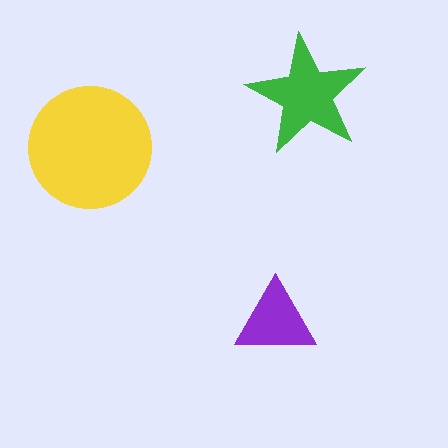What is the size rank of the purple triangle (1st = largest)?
3rd.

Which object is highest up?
The green star is topmost.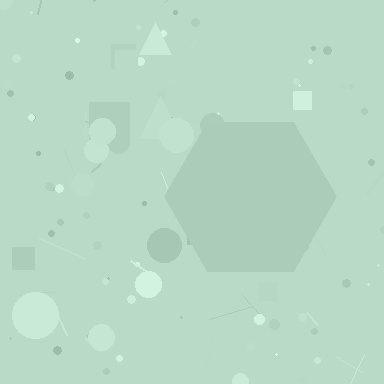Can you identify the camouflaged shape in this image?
The camouflaged shape is a hexagon.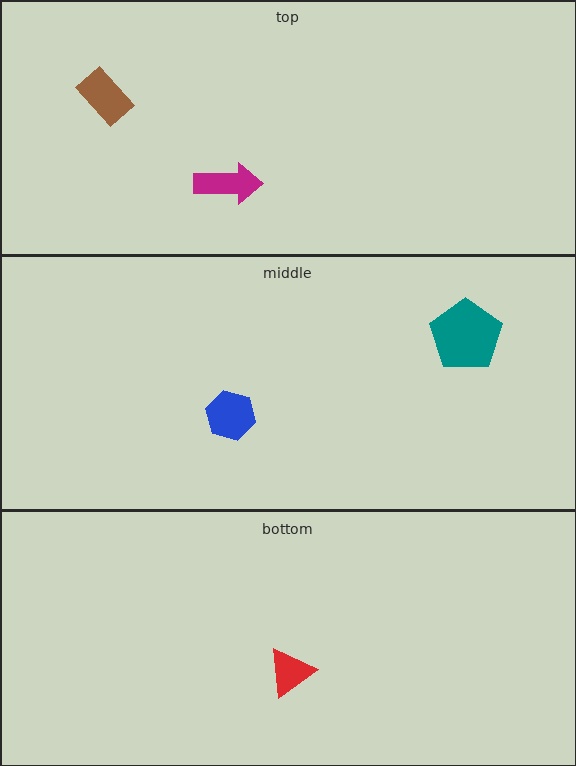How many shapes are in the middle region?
2.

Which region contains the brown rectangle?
The top region.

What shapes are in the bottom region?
The red triangle.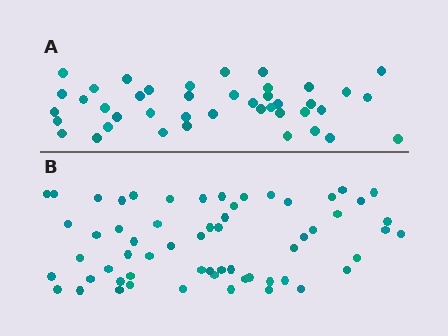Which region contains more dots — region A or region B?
Region B (the bottom region) has more dots.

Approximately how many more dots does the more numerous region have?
Region B has approximately 20 more dots than region A.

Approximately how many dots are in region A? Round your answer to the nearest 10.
About 40 dots. (The exact count is 42, which rounds to 40.)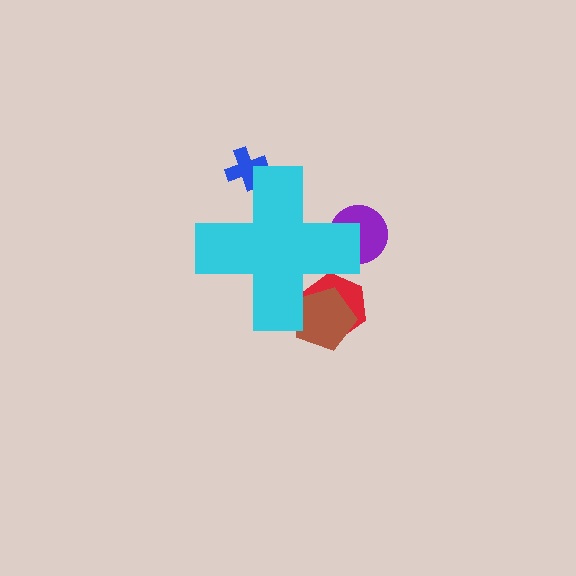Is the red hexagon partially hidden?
Yes, the red hexagon is partially hidden behind the cyan cross.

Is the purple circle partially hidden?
Yes, the purple circle is partially hidden behind the cyan cross.